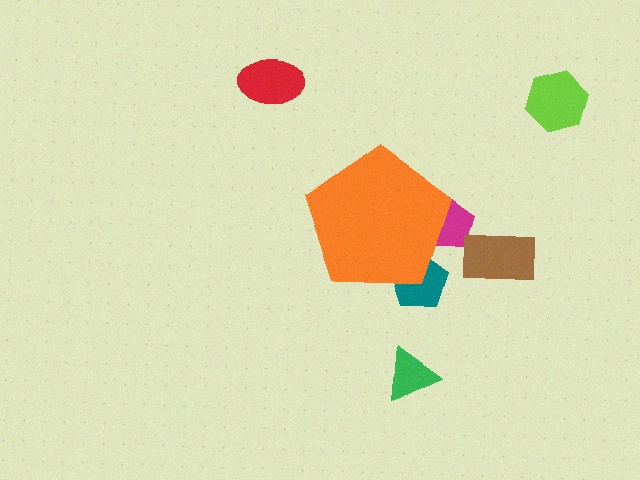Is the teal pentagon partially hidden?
Yes, the teal pentagon is partially hidden behind the orange pentagon.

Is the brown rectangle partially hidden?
No, the brown rectangle is fully visible.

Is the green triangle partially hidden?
No, the green triangle is fully visible.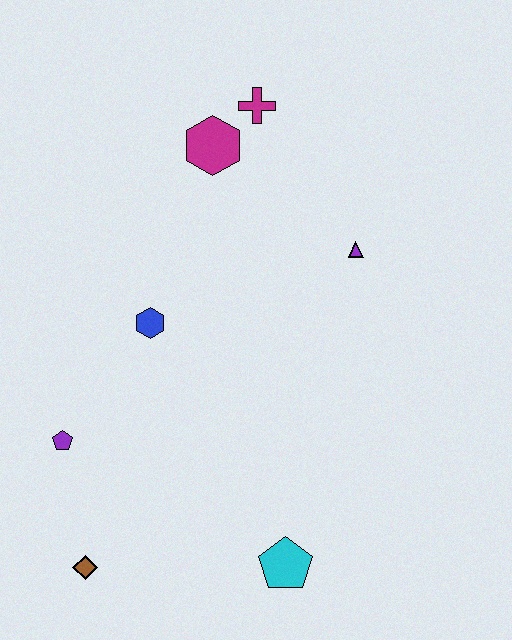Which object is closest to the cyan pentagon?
The brown diamond is closest to the cyan pentagon.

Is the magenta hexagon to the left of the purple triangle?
Yes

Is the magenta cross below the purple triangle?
No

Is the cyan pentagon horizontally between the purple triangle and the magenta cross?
Yes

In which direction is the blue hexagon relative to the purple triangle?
The blue hexagon is to the left of the purple triangle.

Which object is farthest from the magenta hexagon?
The brown diamond is farthest from the magenta hexagon.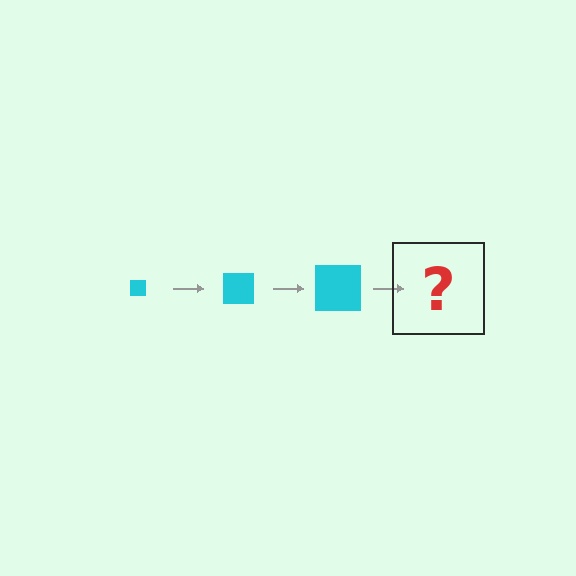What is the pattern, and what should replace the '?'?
The pattern is that the square gets progressively larger each step. The '?' should be a cyan square, larger than the previous one.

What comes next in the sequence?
The next element should be a cyan square, larger than the previous one.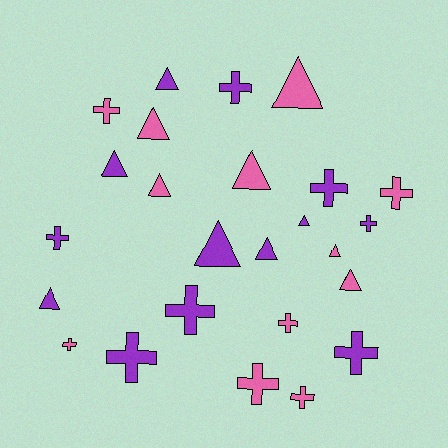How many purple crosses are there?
There are 7 purple crosses.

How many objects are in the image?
There are 25 objects.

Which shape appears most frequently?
Cross, with 13 objects.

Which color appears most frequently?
Purple, with 13 objects.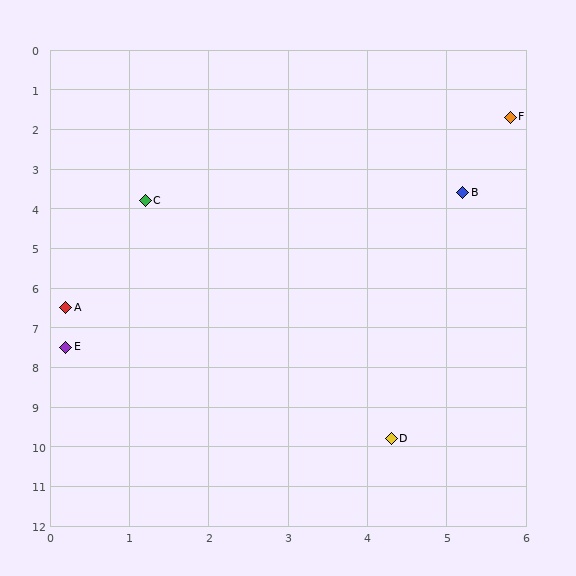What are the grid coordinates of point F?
Point F is at approximately (5.8, 1.7).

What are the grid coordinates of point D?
Point D is at approximately (4.3, 9.8).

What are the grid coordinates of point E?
Point E is at approximately (0.2, 7.5).